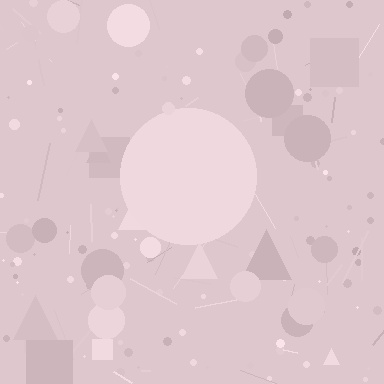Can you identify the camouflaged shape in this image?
The camouflaged shape is a circle.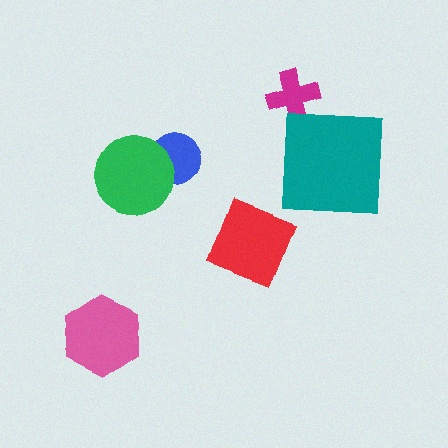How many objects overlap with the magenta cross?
0 objects overlap with the magenta cross.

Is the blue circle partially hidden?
Yes, it is partially covered by another shape.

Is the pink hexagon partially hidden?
No, no other shape covers it.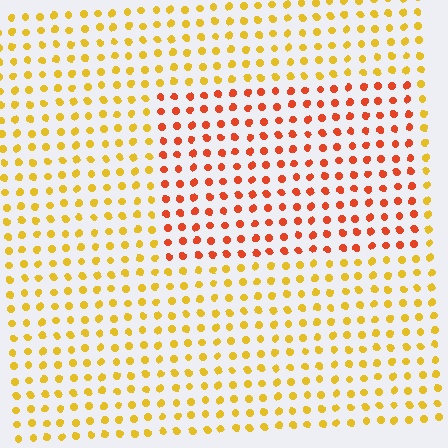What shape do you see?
I see a rectangle.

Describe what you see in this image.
The image is filled with small yellow elements in a uniform arrangement. A rectangle-shaped region is visible where the elements are tinted to a slightly different hue, forming a subtle color boundary.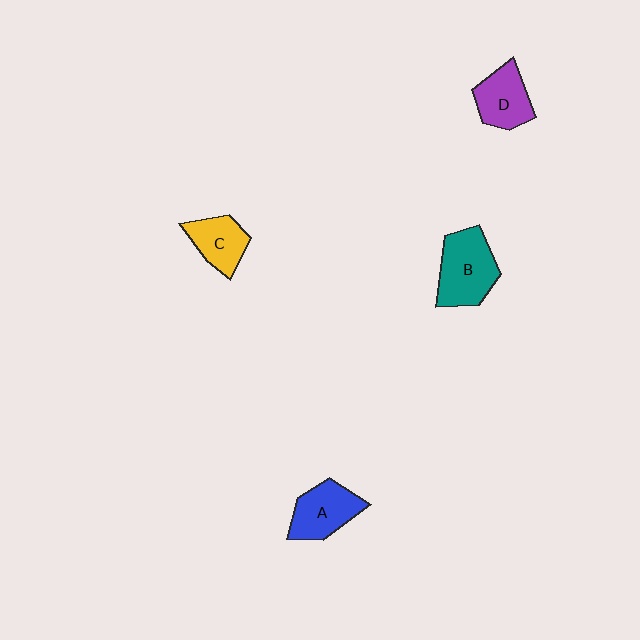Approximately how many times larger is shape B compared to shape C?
Approximately 1.5 times.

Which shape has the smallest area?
Shape C (yellow).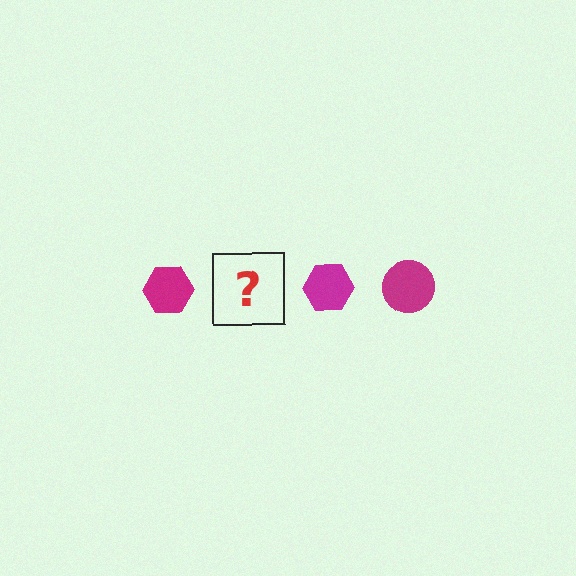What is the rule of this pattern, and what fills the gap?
The rule is that the pattern cycles through hexagon, circle shapes in magenta. The gap should be filled with a magenta circle.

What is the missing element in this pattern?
The missing element is a magenta circle.